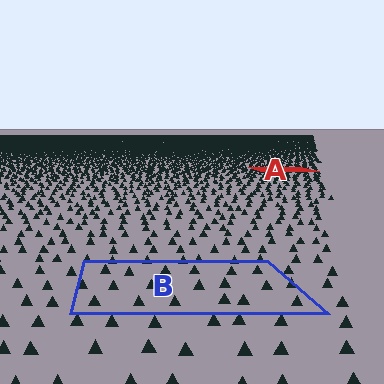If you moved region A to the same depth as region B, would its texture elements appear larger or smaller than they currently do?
They would appear larger. At a closer depth, the same texture elements are projected at a bigger on-screen size.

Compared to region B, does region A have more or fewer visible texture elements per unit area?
Region A has more texture elements per unit area — they are packed more densely because it is farther away.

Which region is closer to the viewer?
Region B is closer. The texture elements there are larger and more spread out.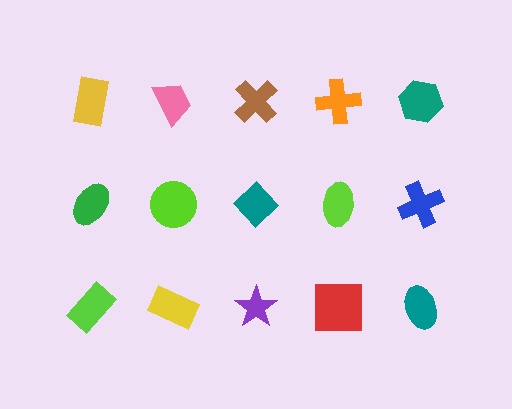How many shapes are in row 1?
5 shapes.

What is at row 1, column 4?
An orange cross.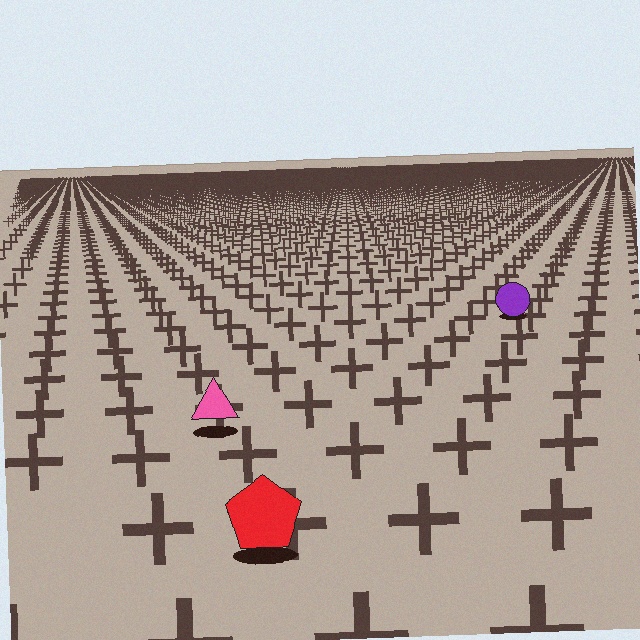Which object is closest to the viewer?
The red pentagon is closest. The texture marks near it are larger and more spread out.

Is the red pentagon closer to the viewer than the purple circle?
Yes. The red pentagon is closer — you can tell from the texture gradient: the ground texture is coarser near it.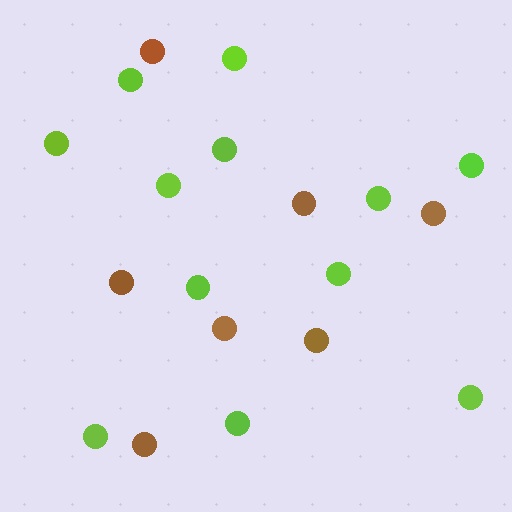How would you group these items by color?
There are 2 groups: one group of lime circles (12) and one group of brown circles (7).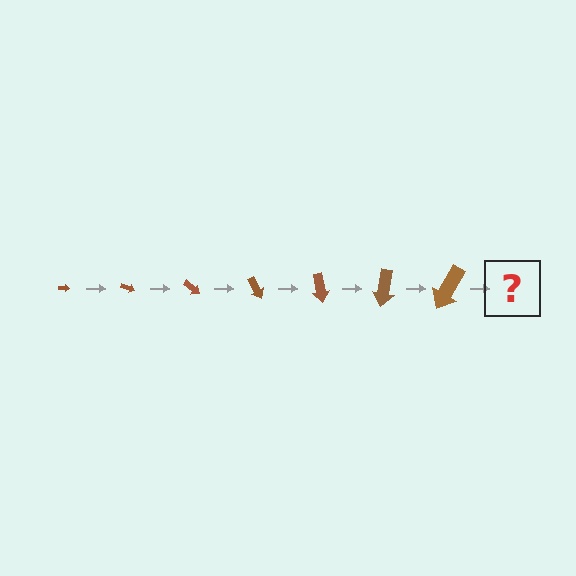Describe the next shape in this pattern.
It should be an arrow, larger than the previous one and rotated 140 degrees from the start.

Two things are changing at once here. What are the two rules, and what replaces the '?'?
The two rules are that the arrow grows larger each step and it rotates 20 degrees each step. The '?' should be an arrow, larger than the previous one and rotated 140 degrees from the start.